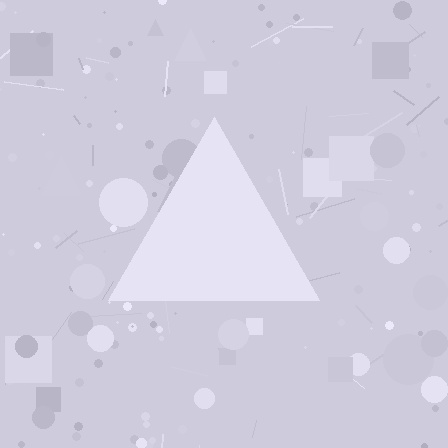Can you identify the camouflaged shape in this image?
The camouflaged shape is a triangle.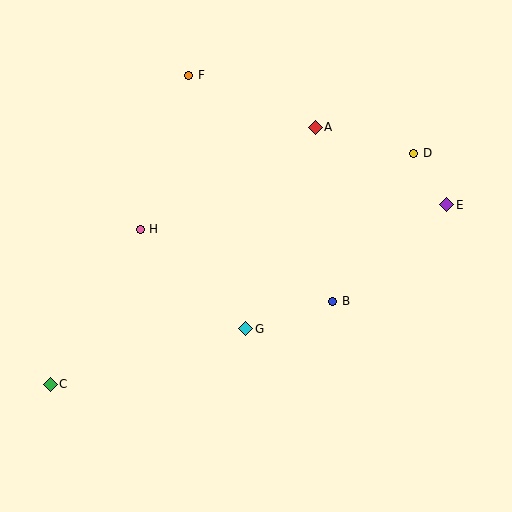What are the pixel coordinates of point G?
Point G is at (246, 329).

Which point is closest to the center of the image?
Point G at (246, 329) is closest to the center.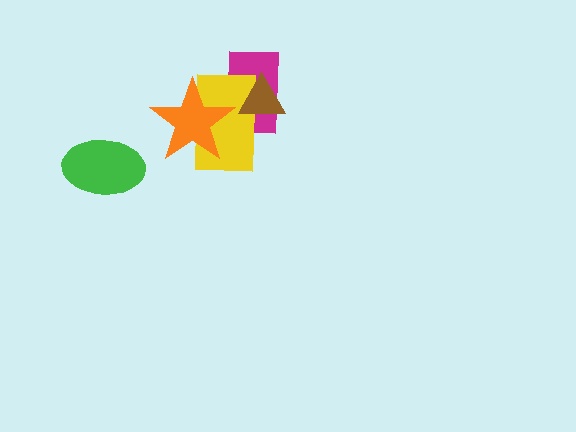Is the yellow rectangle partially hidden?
Yes, it is partially covered by another shape.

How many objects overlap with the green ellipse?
0 objects overlap with the green ellipse.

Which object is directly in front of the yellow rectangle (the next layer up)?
The orange star is directly in front of the yellow rectangle.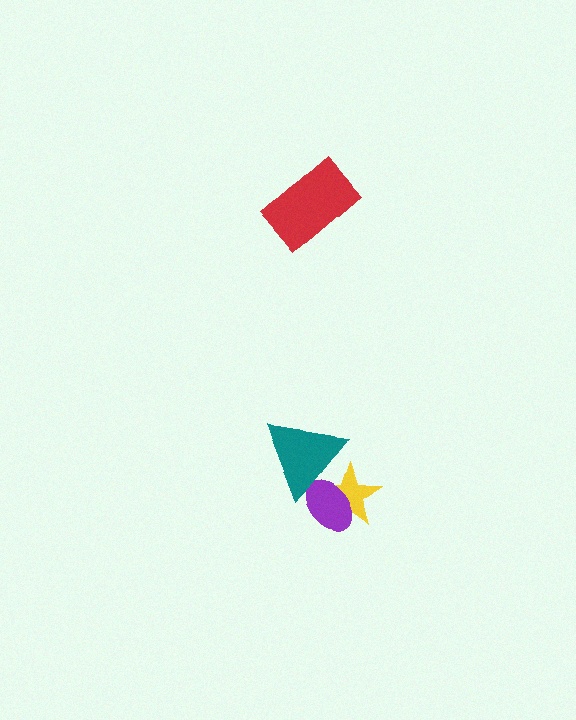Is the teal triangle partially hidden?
No, no other shape covers it.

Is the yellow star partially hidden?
Yes, it is partially covered by another shape.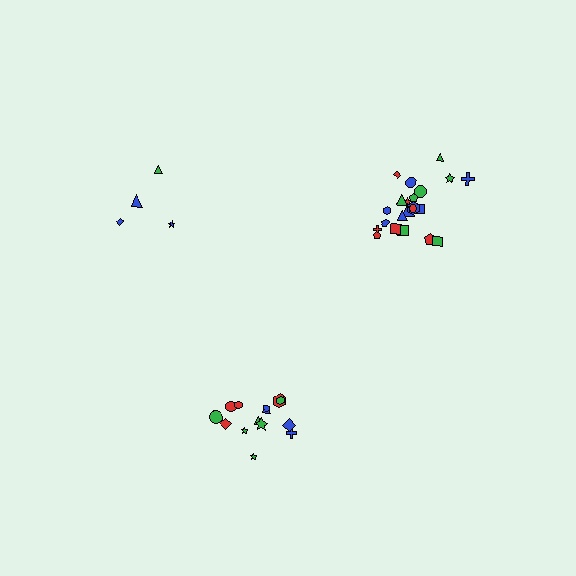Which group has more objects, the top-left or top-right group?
The top-right group.